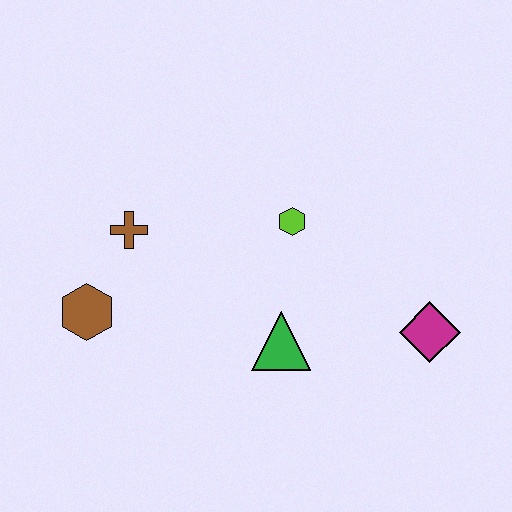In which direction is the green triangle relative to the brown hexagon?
The green triangle is to the right of the brown hexagon.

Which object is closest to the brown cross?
The brown hexagon is closest to the brown cross.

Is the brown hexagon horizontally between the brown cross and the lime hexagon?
No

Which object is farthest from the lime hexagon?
The brown hexagon is farthest from the lime hexagon.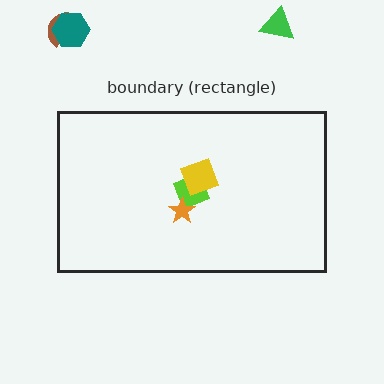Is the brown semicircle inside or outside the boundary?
Outside.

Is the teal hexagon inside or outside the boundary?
Outside.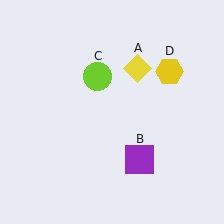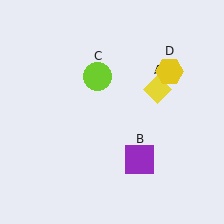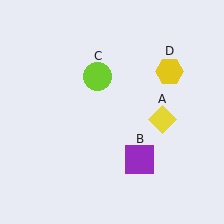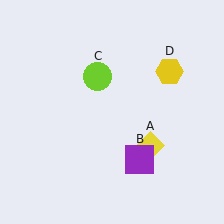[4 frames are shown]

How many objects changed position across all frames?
1 object changed position: yellow diamond (object A).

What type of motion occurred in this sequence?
The yellow diamond (object A) rotated clockwise around the center of the scene.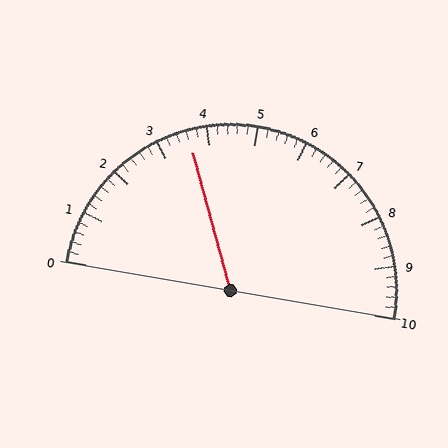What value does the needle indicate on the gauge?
The needle indicates approximately 3.6.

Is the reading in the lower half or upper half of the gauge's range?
The reading is in the lower half of the range (0 to 10).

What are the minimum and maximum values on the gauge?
The gauge ranges from 0 to 10.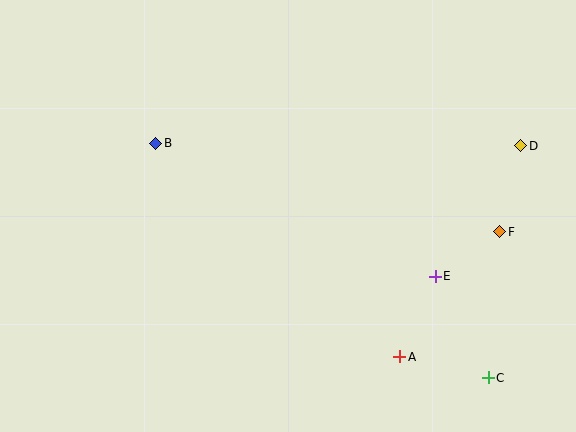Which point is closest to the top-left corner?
Point B is closest to the top-left corner.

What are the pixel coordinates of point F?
Point F is at (500, 232).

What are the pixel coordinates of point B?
Point B is at (156, 143).